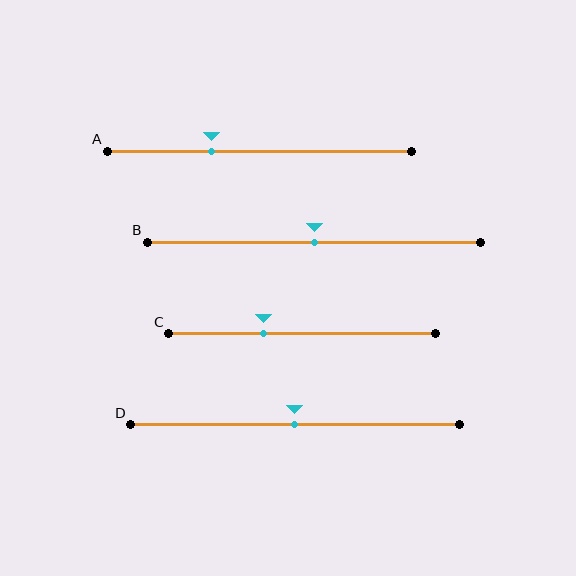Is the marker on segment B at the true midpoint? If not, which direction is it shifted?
Yes, the marker on segment B is at the true midpoint.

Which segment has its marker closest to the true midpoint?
Segment B has its marker closest to the true midpoint.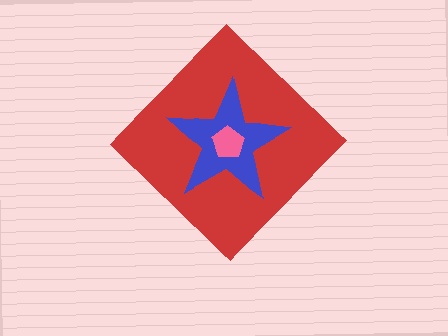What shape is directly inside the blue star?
The pink pentagon.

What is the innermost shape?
The pink pentagon.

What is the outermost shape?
The red diamond.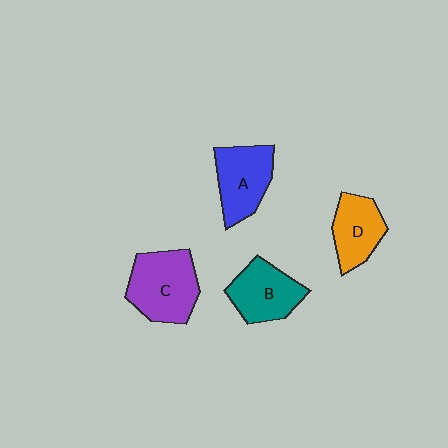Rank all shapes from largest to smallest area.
From largest to smallest: C (purple), A (blue), B (teal), D (orange).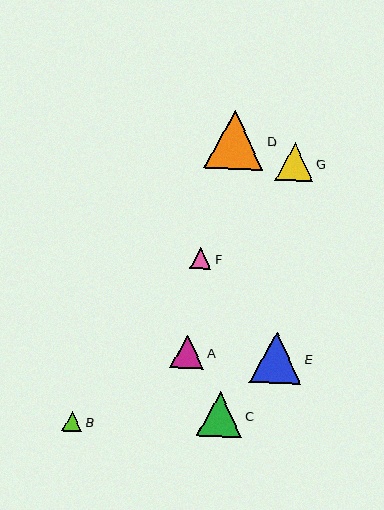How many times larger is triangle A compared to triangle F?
Triangle A is approximately 1.6 times the size of triangle F.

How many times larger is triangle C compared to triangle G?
Triangle C is approximately 1.2 times the size of triangle G.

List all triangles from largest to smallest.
From largest to smallest: D, E, C, G, A, F, B.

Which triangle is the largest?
Triangle D is the largest with a size of approximately 59 pixels.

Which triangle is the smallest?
Triangle B is the smallest with a size of approximately 20 pixels.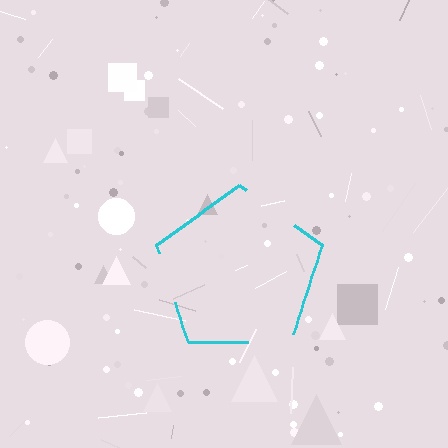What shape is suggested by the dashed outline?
The dashed outline suggests a pentagon.